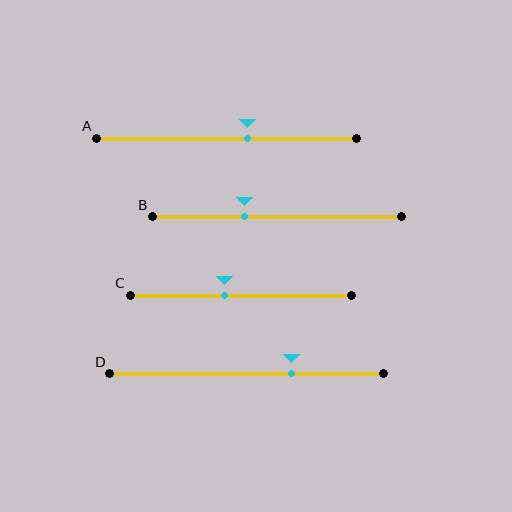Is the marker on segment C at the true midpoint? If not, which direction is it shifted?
No, the marker on segment C is shifted to the left by about 7% of the segment length.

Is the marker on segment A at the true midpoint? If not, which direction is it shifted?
No, the marker on segment A is shifted to the right by about 8% of the segment length.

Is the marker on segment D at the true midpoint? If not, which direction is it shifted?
No, the marker on segment D is shifted to the right by about 16% of the segment length.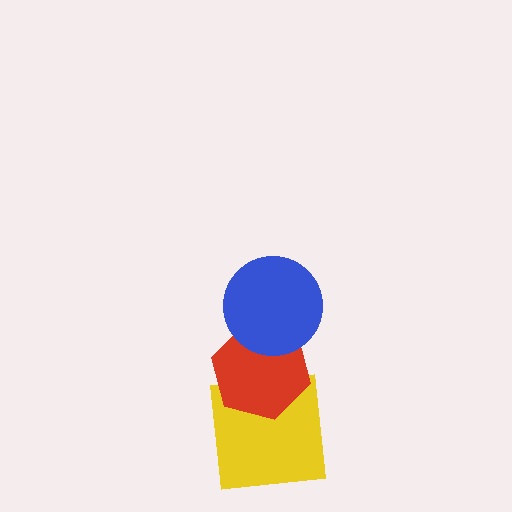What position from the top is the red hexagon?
The red hexagon is 2nd from the top.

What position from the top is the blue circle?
The blue circle is 1st from the top.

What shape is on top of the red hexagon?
The blue circle is on top of the red hexagon.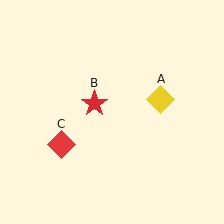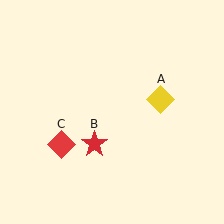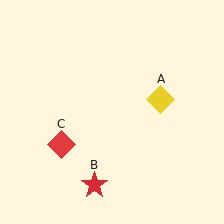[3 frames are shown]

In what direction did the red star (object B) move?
The red star (object B) moved down.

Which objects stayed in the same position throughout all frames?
Yellow diamond (object A) and red diamond (object C) remained stationary.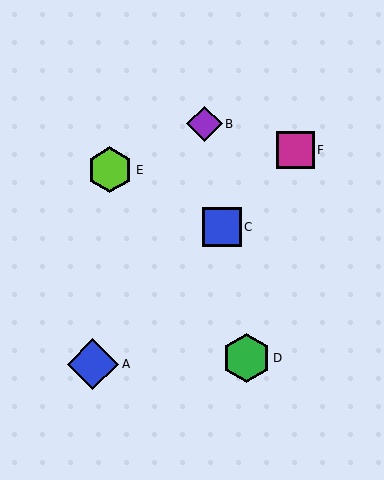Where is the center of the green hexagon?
The center of the green hexagon is at (246, 358).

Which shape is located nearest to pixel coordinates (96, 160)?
The lime hexagon (labeled E) at (110, 170) is nearest to that location.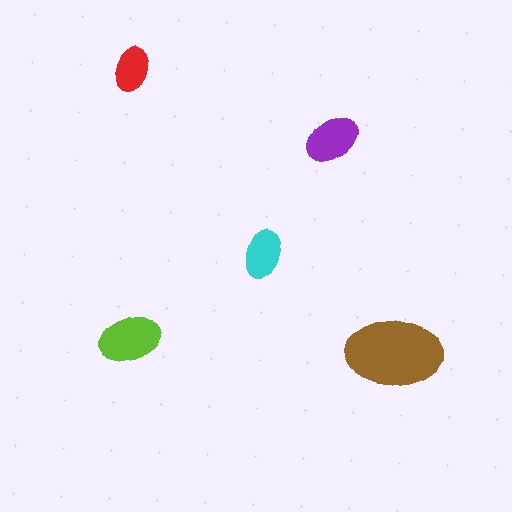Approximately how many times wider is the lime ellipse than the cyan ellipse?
About 1.5 times wider.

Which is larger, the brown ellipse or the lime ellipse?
The brown one.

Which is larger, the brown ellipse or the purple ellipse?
The brown one.